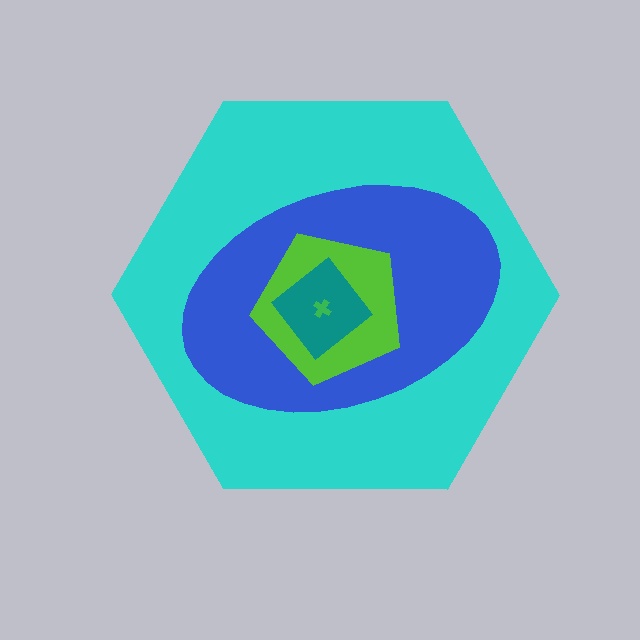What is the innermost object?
The green cross.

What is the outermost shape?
The cyan hexagon.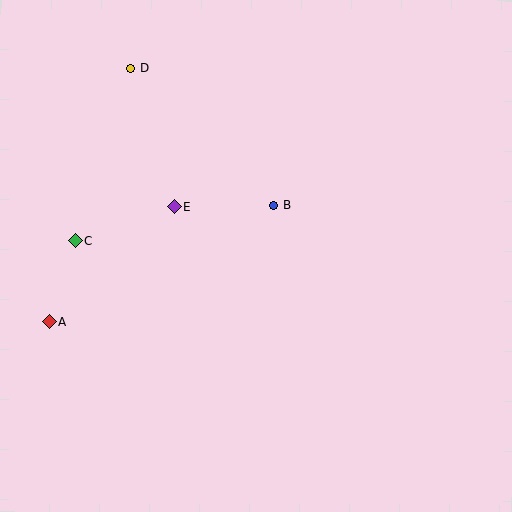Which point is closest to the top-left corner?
Point D is closest to the top-left corner.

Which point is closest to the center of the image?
Point B at (274, 205) is closest to the center.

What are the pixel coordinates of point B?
Point B is at (274, 205).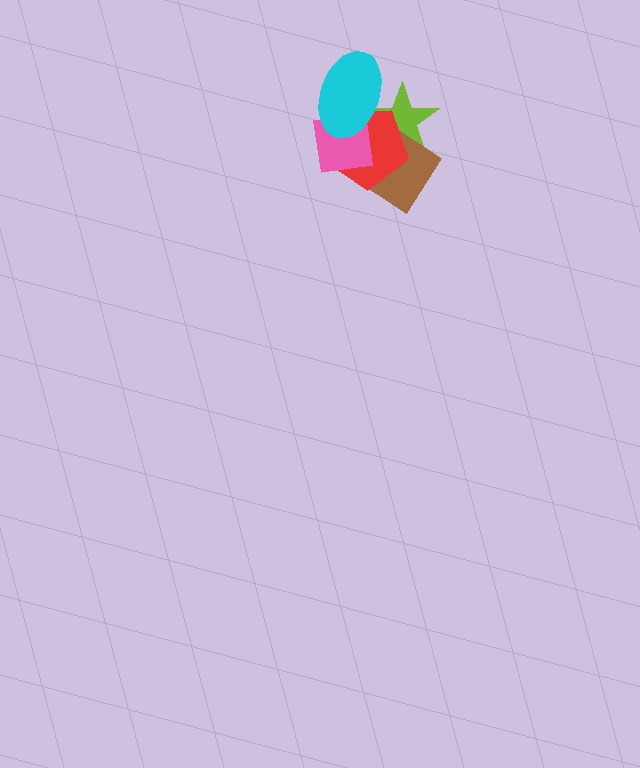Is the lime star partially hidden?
Yes, it is partially covered by another shape.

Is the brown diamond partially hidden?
Yes, it is partially covered by another shape.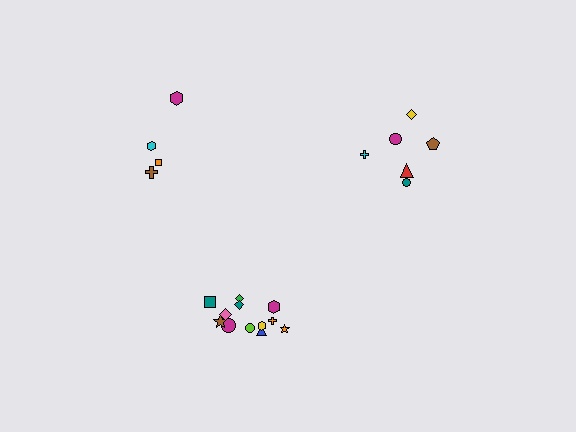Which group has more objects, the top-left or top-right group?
The top-right group.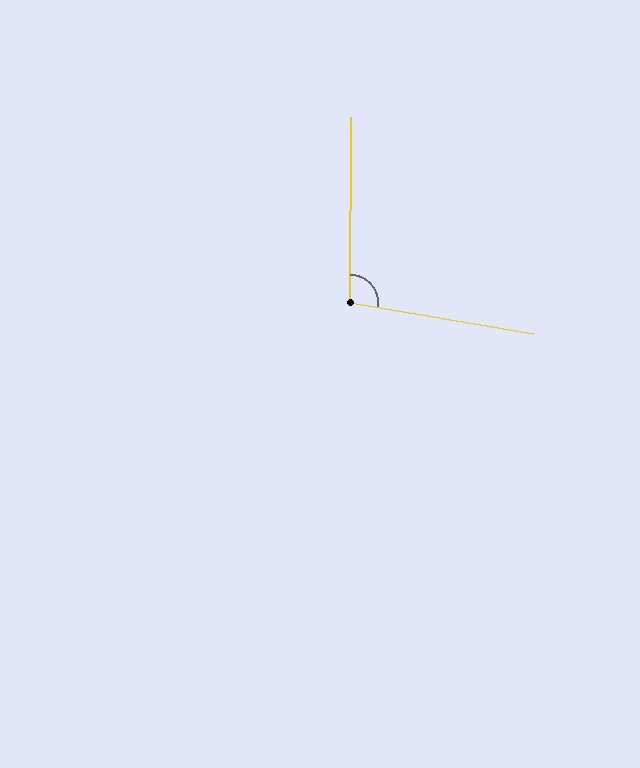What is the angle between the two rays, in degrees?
Approximately 99 degrees.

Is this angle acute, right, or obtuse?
It is obtuse.